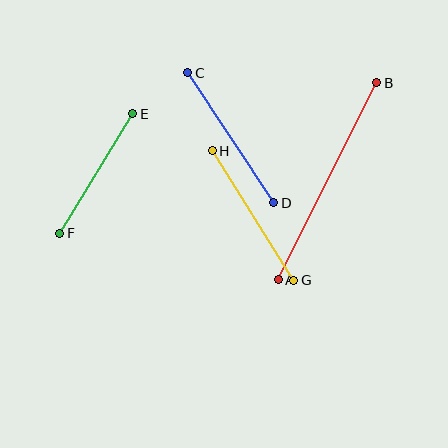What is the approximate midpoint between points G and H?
The midpoint is at approximately (253, 215) pixels.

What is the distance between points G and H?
The distance is approximately 153 pixels.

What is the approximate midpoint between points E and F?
The midpoint is at approximately (96, 173) pixels.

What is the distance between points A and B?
The distance is approximately 220 pixels.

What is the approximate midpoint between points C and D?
The midpoint is at approximately (231, 138) pixels.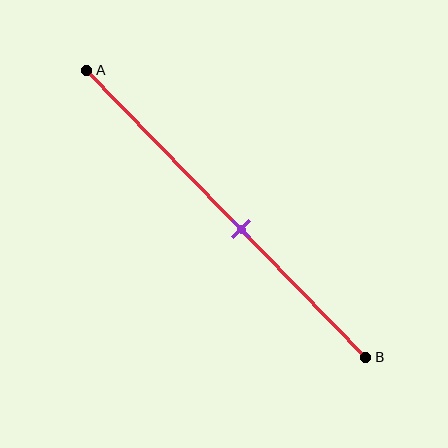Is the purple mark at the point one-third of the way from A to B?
No, the mark is at about 55% from A, not at the 33% one-third point.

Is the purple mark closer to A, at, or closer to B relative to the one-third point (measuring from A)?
The purple mark is closer to point B than the one-third point of segment AB.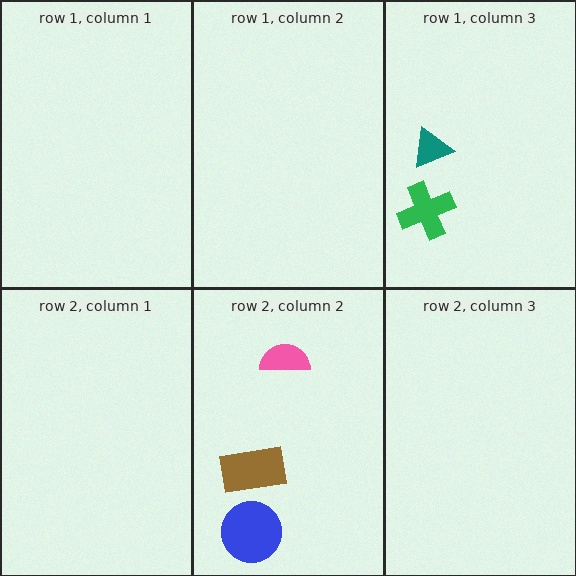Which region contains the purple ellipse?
The row 2, column 2 region.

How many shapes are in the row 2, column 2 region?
4.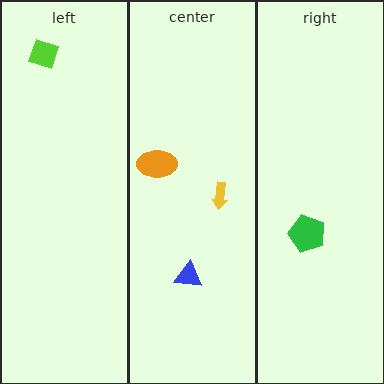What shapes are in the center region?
The yellow arrow, the orange ellipse, the blue triangle.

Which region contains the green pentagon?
The right region.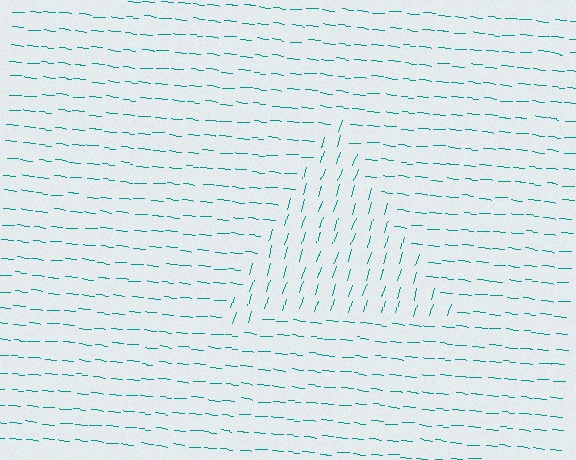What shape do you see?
I see a triangle.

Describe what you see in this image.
The image is filled with small teal line segments. A triangle region in the image has lines oriented differently from the surrounding lines, creating a visible texture boundary.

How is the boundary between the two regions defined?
The boundary is defined purely by a change in line orientation (approximately 78 degrees difference). All lines are the same color and thickness.